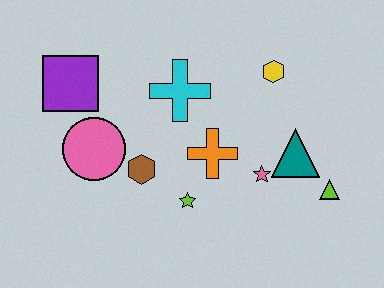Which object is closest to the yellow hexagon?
The teal triangle is closest to the yellow hexagon.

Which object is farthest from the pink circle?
The lime triangle is farthest from the pink circle.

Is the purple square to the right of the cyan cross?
No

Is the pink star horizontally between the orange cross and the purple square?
No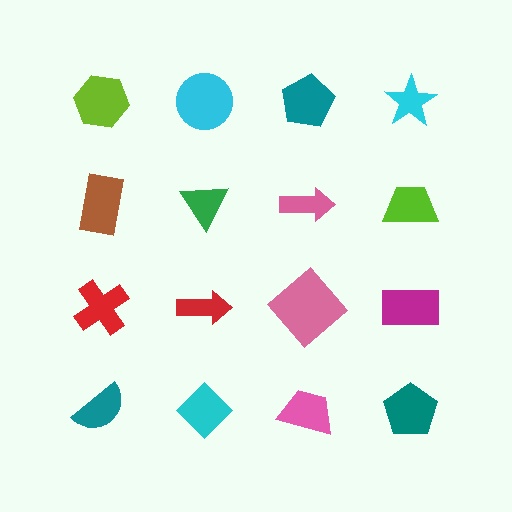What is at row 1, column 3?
A teal pentagon.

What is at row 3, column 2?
A red arrow.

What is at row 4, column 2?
A cyan diamond.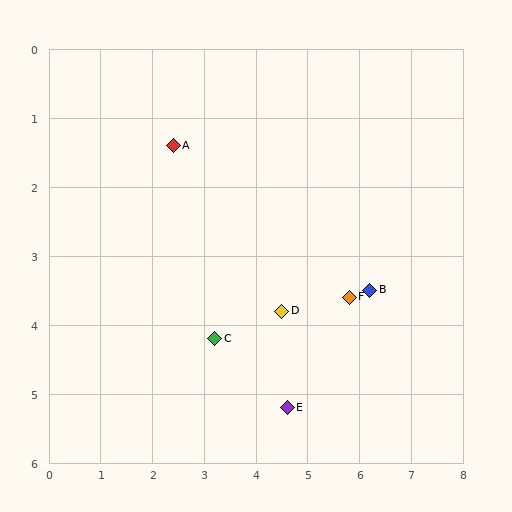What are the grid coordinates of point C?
Point C is at approximately (3.2, 4.2).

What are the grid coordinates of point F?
Point F is at approximately (5.8, 3.6).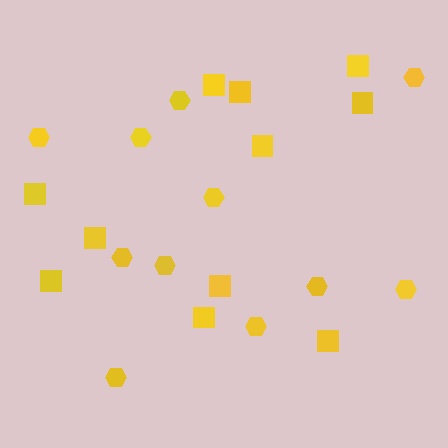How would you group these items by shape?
There are 2 groups: one group of squares (11) and one group of hexagons (11).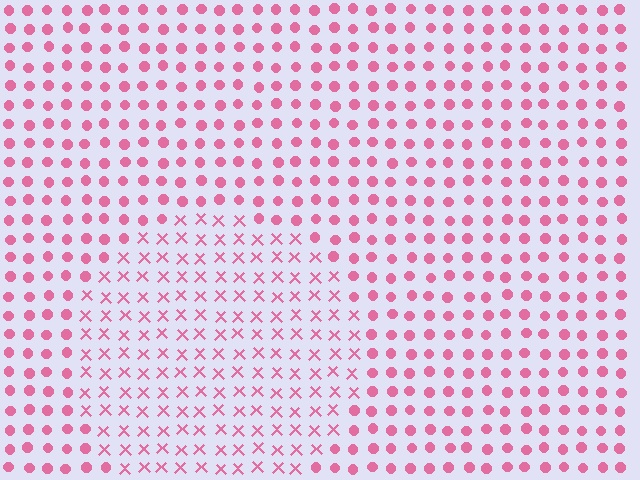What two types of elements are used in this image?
The image uses X marks inside the circle region and circles outside it.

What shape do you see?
I see a circle.